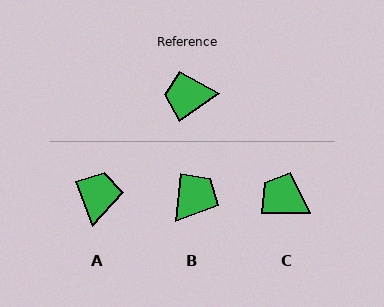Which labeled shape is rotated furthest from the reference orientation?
B, about 130 degrees away.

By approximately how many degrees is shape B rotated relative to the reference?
Approximately 130 degrees clockwise.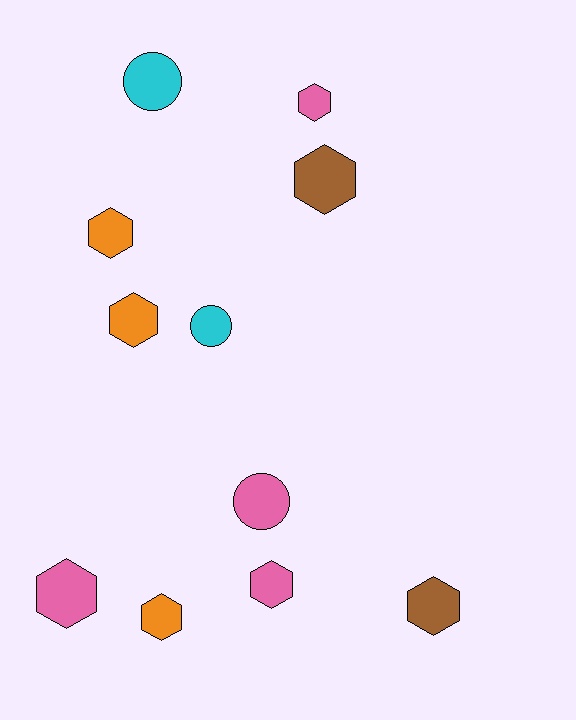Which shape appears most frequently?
Hexagon, with 8 objects.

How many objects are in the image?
There are 11 objects.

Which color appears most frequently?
Pink, with 4 objects.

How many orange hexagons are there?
There are 3 orange hexagons.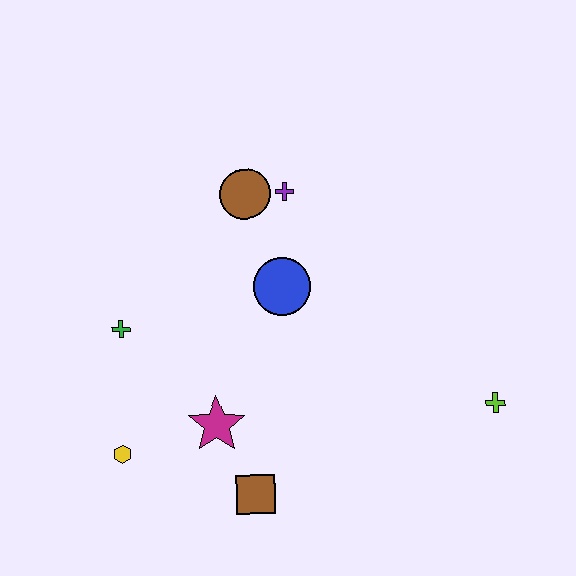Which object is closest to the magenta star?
The brown square is closest to the magenta star.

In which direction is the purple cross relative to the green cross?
The purple cross is to the right of the green cross.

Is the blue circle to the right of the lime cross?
No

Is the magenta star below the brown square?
No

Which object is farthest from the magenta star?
The lime cross is farthest from the magenta star.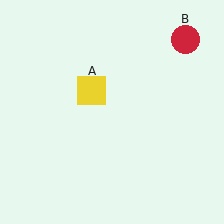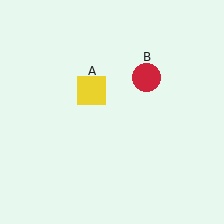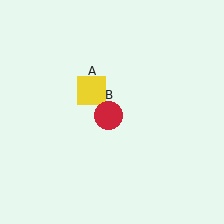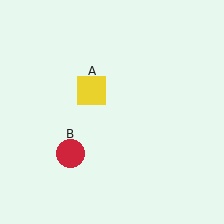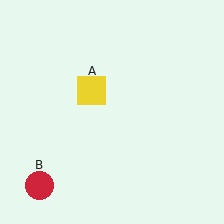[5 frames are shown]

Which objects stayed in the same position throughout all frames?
Yellow square (object A) remained stationary.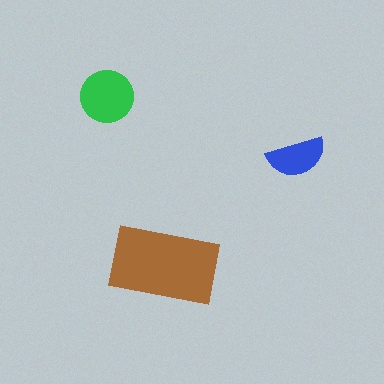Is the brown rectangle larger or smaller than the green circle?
Larger.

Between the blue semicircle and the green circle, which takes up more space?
The green circle.